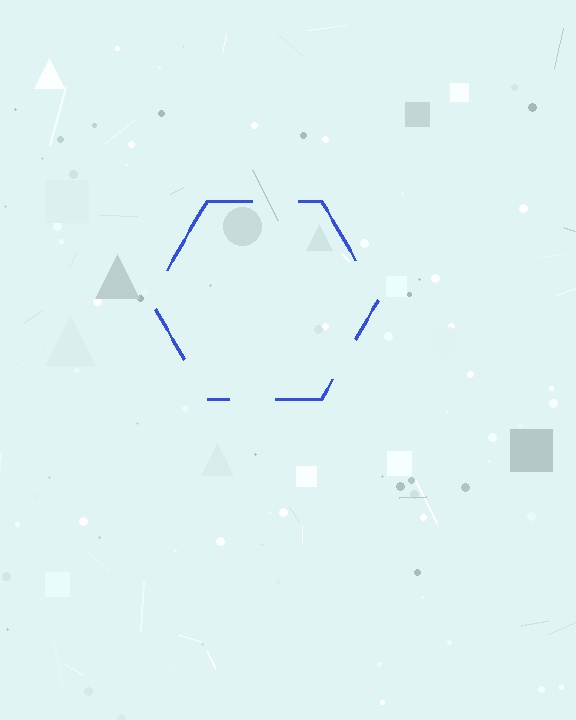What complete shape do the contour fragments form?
The contour fragments form a hexagon.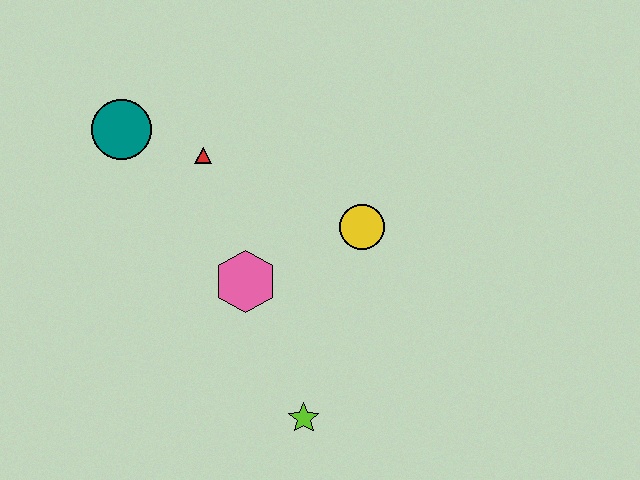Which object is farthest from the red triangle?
The lime star is farthest from the red triangle.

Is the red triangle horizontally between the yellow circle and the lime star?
No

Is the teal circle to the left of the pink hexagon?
Yes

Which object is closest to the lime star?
The pink hexagon is closest to the lime star.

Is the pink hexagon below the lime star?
No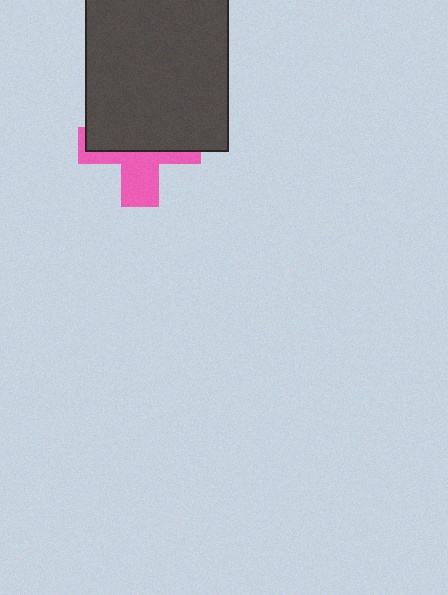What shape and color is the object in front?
The object in front is a dark gray rectangle.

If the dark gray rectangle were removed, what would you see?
You would see the complete pink cross.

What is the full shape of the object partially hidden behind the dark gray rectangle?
The partially hidden object is a pink cross.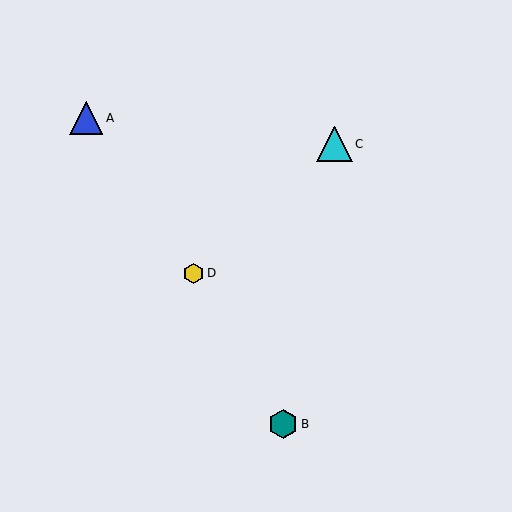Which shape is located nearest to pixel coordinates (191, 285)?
The yellow hexagon (labeled D) at (194, 273) is nearest to that location.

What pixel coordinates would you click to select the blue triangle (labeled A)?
Click at (86, 118) to select the blue triangle A.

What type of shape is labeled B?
Shape B is a teal hexagon.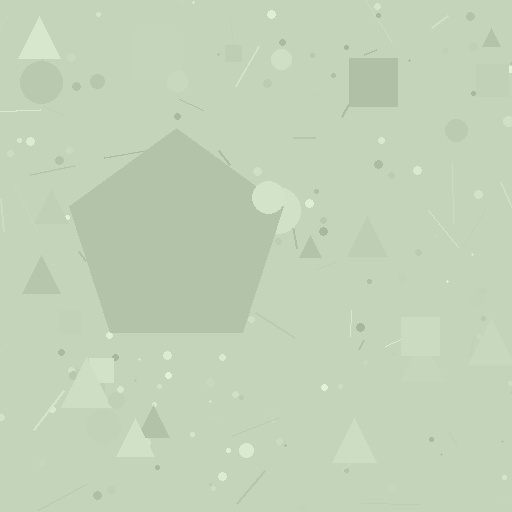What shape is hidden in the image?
A pentagon is hidden in the image.